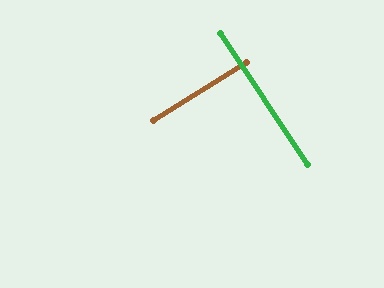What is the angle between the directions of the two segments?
Approximately 89 degrees.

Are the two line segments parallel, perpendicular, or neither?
Perpendicular — they meet at approximately 89°.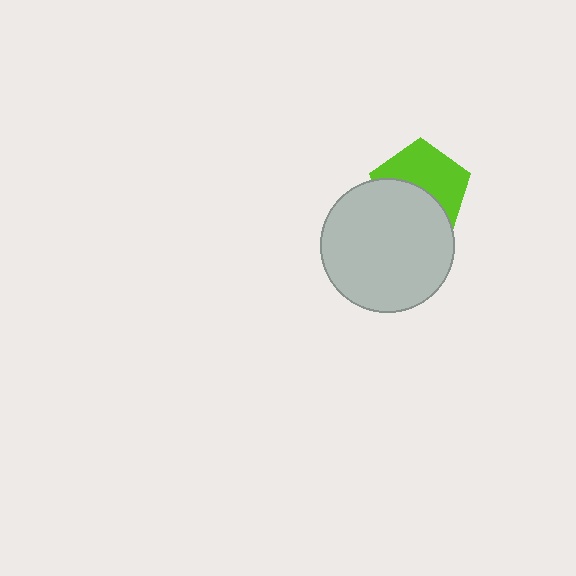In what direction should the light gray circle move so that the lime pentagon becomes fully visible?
The light gray circle should move down. That is the shortest direction to clear the overlap and leave the lime pentagon fully visible.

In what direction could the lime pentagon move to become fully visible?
The lime pentagon could move up. That would shift it out from behind the light gray circle entirely.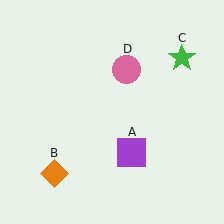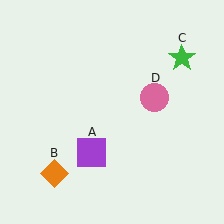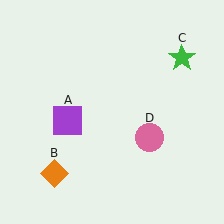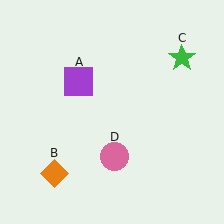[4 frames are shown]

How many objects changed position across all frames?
2 objects changed position: purple square (object A), pink circle (object D).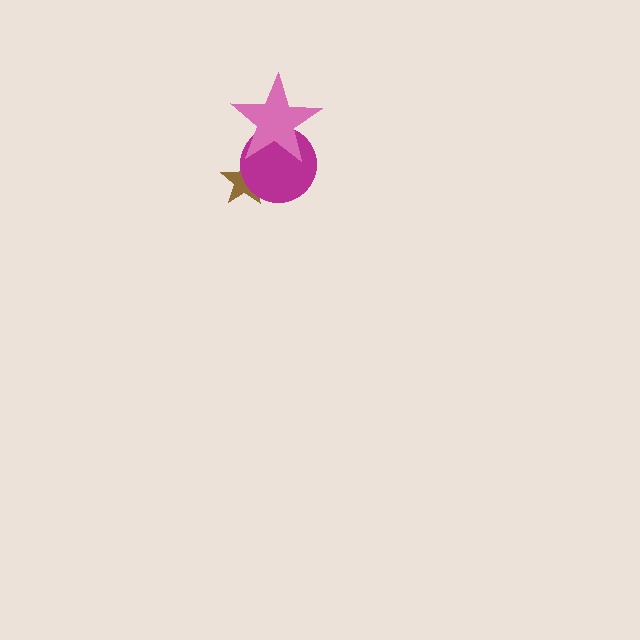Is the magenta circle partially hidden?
Yes, it is partially covered by another shape.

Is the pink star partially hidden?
No, no other shape covers it.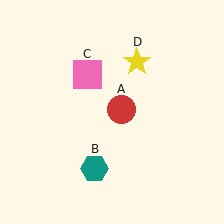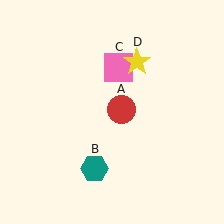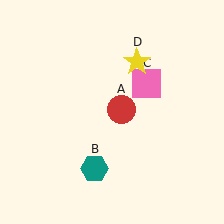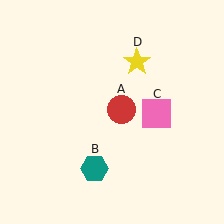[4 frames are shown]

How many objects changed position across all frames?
1 object changed position: pink square (object C).